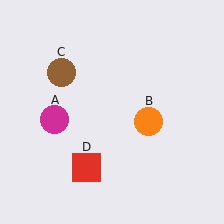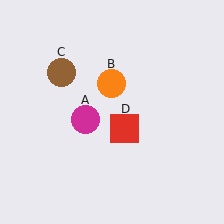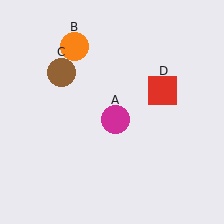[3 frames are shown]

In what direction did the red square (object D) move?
The red square (object D) moved up and to the right.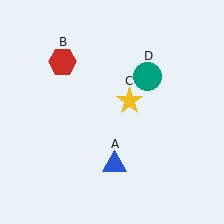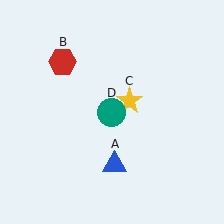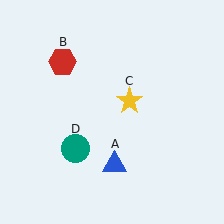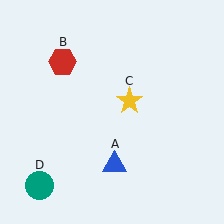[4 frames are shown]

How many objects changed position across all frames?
1 object changed position: teal circle (object D).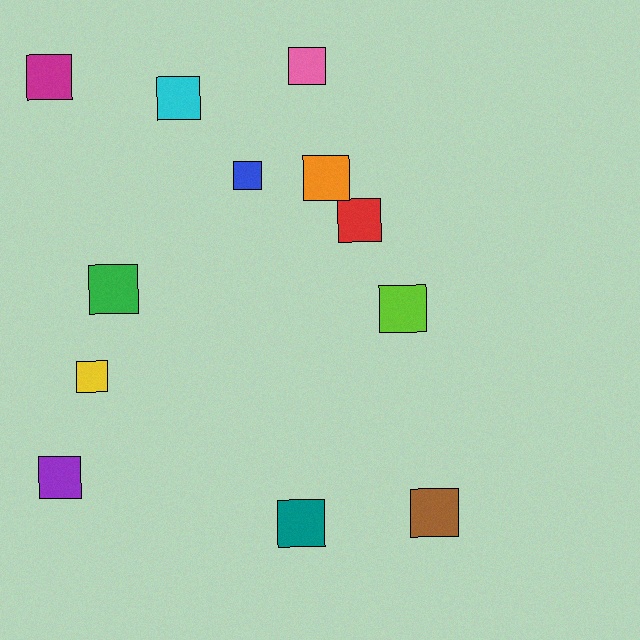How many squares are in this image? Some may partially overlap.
There are 12 squares.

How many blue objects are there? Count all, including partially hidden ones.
There is 1 blue object.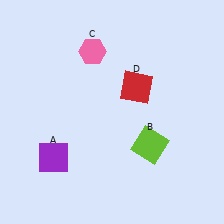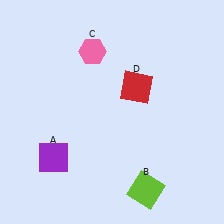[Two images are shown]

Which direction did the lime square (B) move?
The lime square (B) moved down.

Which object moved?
The lime square (B) moved down.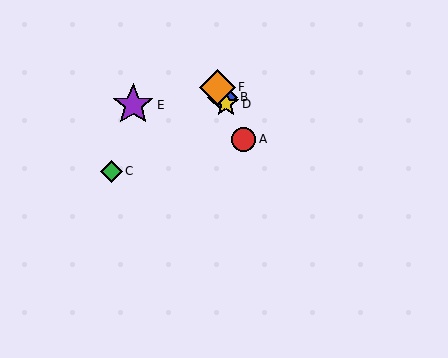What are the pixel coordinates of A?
Object A is at (244, 139).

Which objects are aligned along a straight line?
Objects A, B, D, F are aligned along a straight line.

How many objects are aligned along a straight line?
4 objects (A, B, D, F) are aligned along a straight line.